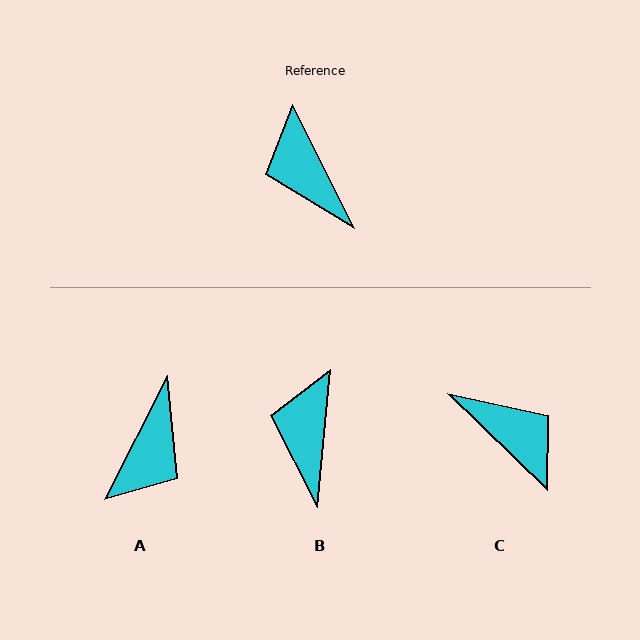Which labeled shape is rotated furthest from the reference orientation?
C, about 160 degrees away.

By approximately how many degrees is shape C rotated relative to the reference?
Approximately 160 degrees clockwise.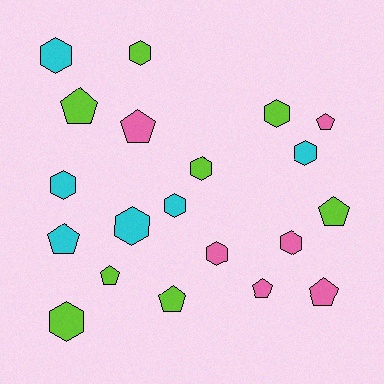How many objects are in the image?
There are 20 objects.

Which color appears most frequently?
Lime, with 8 objects.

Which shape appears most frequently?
Hexagon, with 11 objects.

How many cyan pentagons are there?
There is 1 cyan pentagon.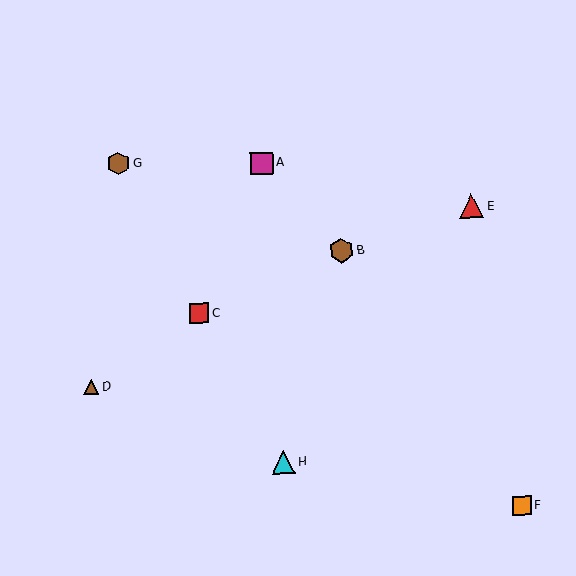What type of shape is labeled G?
Shape G is a brown hexagon.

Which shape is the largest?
The brown hexagon (labeled B) is the largest.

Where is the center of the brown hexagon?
The center of the brown hexagon is at (341, 251).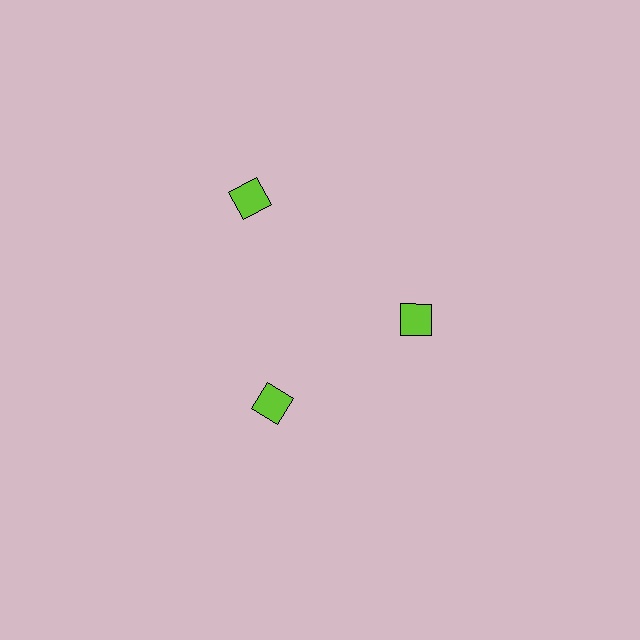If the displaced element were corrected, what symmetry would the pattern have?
It would have 3-fold rotational symmetry — the pattern would map onto itself every 120 degrees.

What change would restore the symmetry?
The symmetry would be restored by moving it inward, back onto the ring so that all 3 diamonds sit at equal angles and equal distance from the center.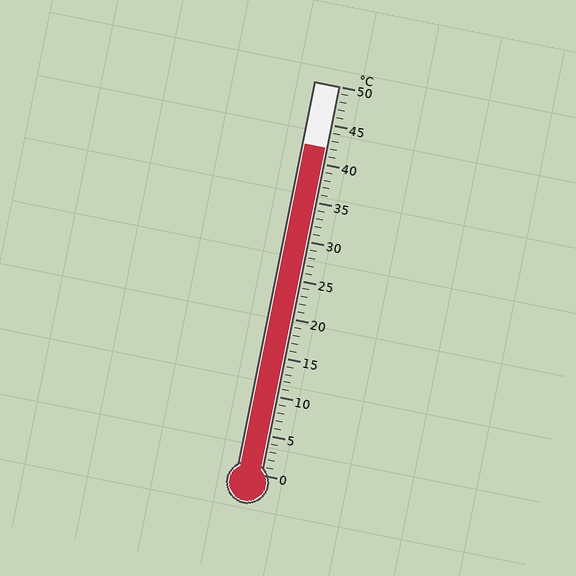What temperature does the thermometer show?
The thermometer shows approximately 42°C.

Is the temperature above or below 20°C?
The temperature is above 20°C.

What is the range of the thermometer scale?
The thermometer scale ranges from 0°C to 50°C.